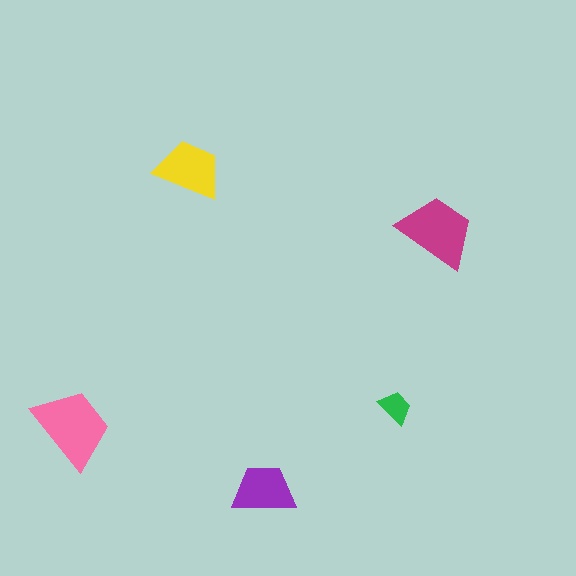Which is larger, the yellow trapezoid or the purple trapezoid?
The yellow one.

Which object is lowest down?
The purple trapezoid is bottommost.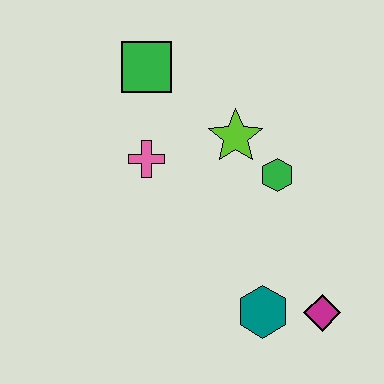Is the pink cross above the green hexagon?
Yes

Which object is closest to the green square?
The pink cross is closest to the green square.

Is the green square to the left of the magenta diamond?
Yes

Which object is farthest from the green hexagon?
The green square is farthest from the green hexagon.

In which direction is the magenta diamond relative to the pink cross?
The magenta diamond is to the right of the pink cross.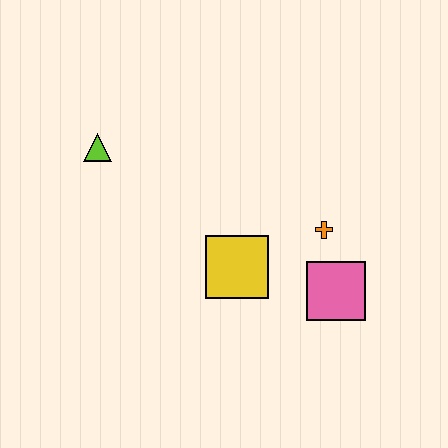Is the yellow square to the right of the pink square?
No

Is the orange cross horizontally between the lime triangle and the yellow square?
No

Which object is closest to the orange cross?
The pink square is closest to the orange cross.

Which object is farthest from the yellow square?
The lime triangle is farthest from the yellow square.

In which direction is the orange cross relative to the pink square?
The orange cross is above the pink square.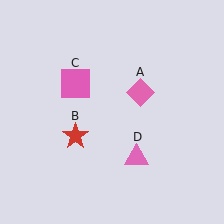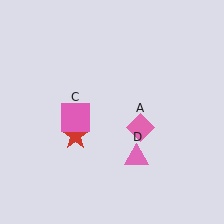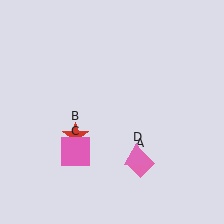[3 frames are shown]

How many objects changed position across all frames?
2 objects changed position: pink diamond (object A), pink square (object C).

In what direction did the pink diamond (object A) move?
The pink diamond (object A) moved down.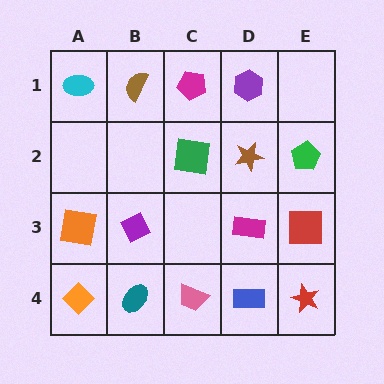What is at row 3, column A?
An orange square.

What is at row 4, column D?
A blue rectangle.